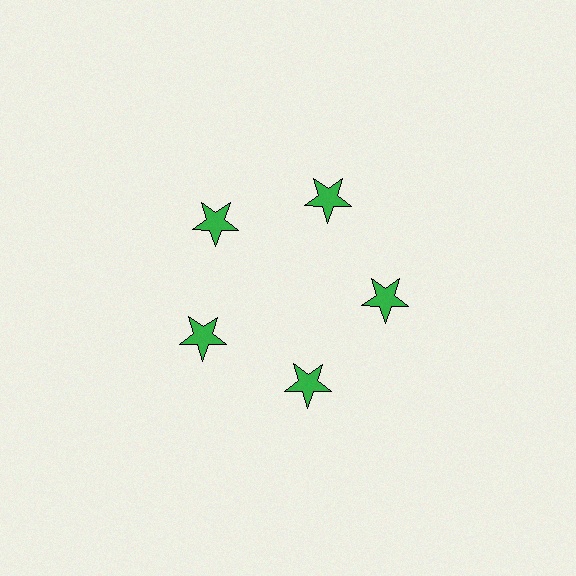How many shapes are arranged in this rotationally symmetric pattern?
There are 5 shapes, arranged in 5 groups of 1.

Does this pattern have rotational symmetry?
Yes, this pattern has 5-fold rotational symmetry. It looks the same after rotating 72 degrees around the center.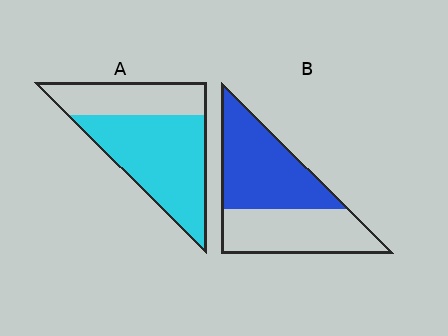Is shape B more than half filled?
Yes.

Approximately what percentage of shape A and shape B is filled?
A is approximately 65% and B is approximately 55%.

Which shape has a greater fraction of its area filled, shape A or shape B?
Shape A.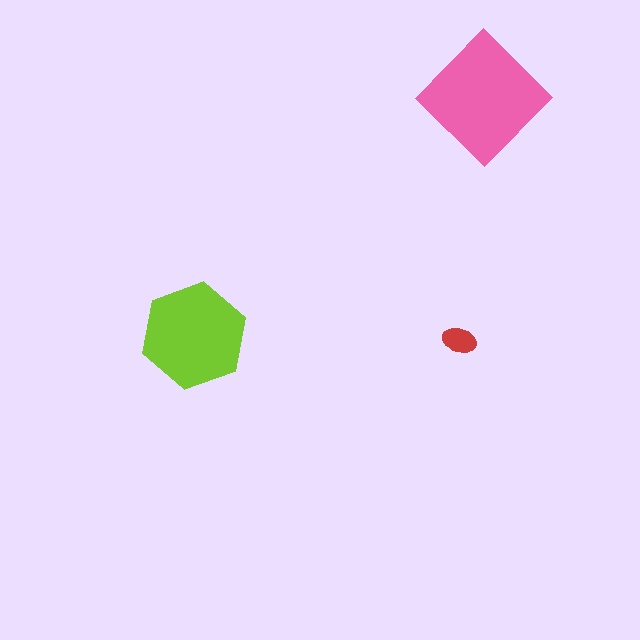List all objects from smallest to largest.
The red ellipse, the lime hexagon, the pink diamond.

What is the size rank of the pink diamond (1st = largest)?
1st.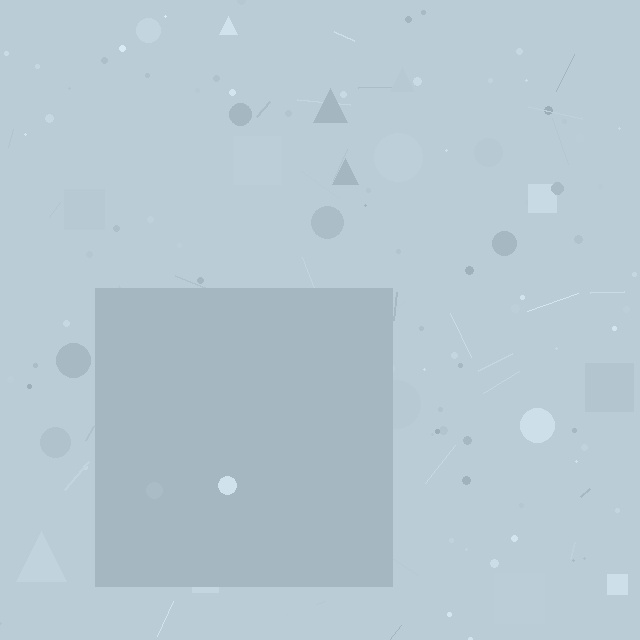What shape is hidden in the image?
A square is hidden in the image.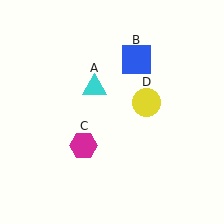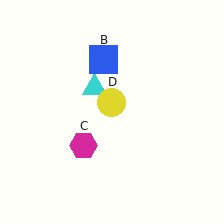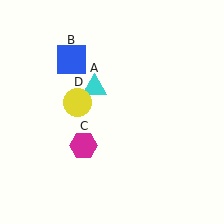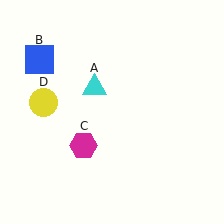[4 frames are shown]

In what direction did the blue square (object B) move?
The blue square (object B) moved left.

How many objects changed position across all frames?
2 objects changed position: blue square (object B), yellow circle (object D).